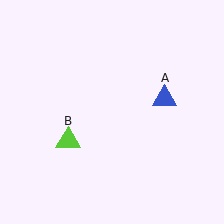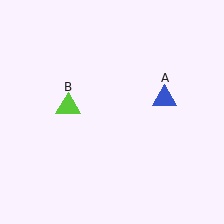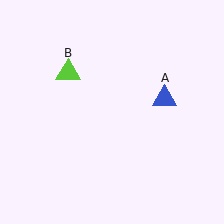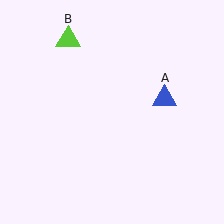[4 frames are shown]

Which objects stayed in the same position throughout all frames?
Blue triangle (object A) remained stationary.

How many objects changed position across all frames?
1 object changed position: lime triangle (object B).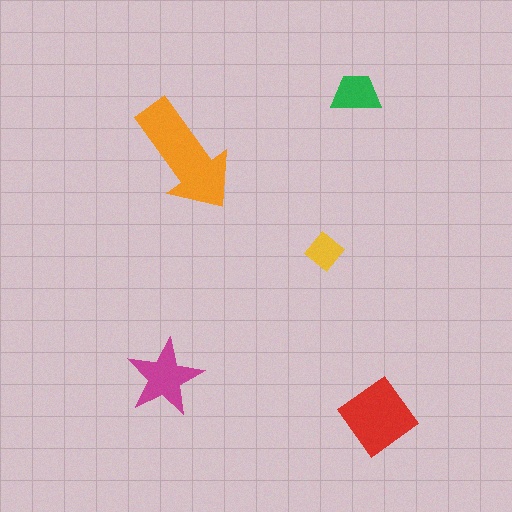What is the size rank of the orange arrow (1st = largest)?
1st.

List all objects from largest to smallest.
The orange arrow, the red diamond, the magenta star, the green trapezoid, the yellow diamond.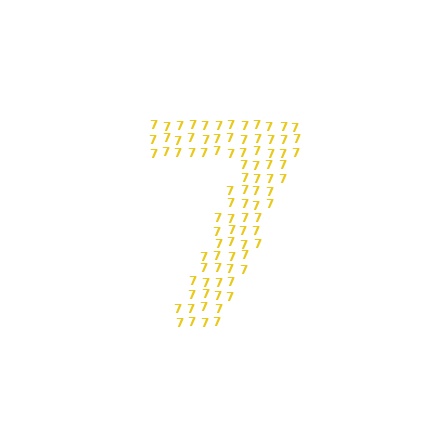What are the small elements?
The small elements are digit 7's.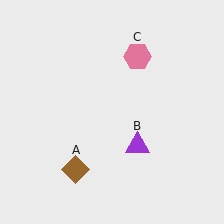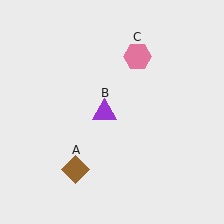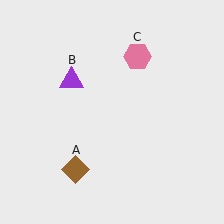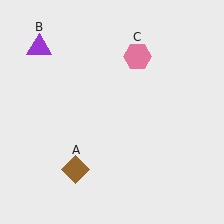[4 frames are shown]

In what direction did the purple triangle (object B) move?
The purple triangle (object B) moved up and to the left.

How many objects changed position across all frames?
1 object changed position: purple triangle (object B).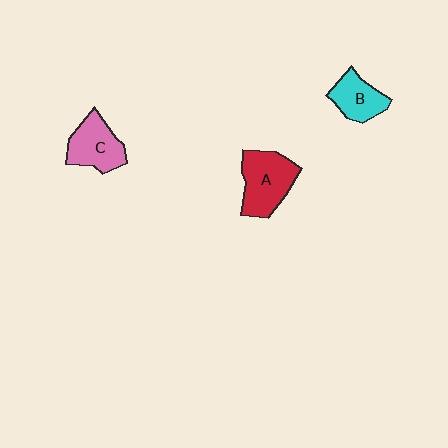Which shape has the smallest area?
Shape B (cyan).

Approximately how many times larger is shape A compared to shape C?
Approximately 1.2 times.